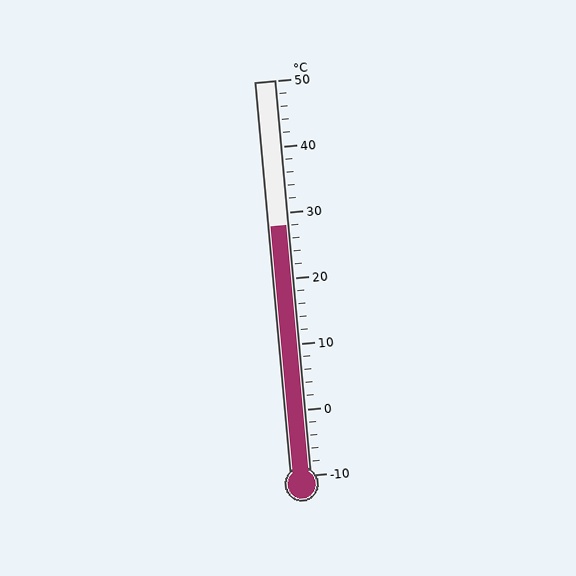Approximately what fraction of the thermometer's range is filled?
The thermometer is filled to approximately 65% of its range.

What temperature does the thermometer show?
The thermometer shows approximately 28°C.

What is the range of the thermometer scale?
The thermometer scale ranges from -10°C to 50°C.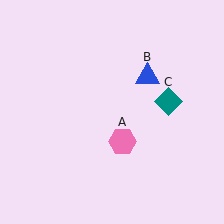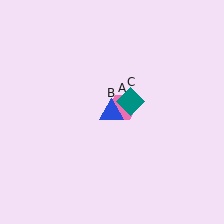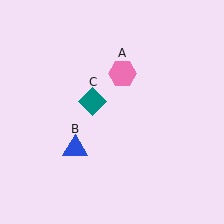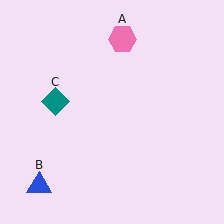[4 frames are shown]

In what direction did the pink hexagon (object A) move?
The pink hexagon (object A) moved up.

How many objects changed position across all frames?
3 objects changed position: pink hexagon (object A), blue triangle (object B), teal diamond (object C).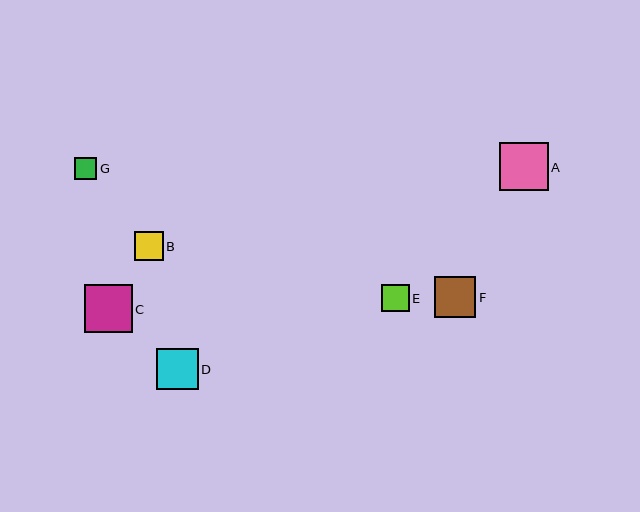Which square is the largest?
Square A is the largest with a size of approximately 49 pixels.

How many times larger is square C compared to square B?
Square C is approximately 1.7 times the size of square B.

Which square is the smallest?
Square G is the smallest with a size of approximately 22 pixels.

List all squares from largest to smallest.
From largest to smallest: A, C, D, F, B, E, G.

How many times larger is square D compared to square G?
Square D is approximately 1.8 times the size of square G.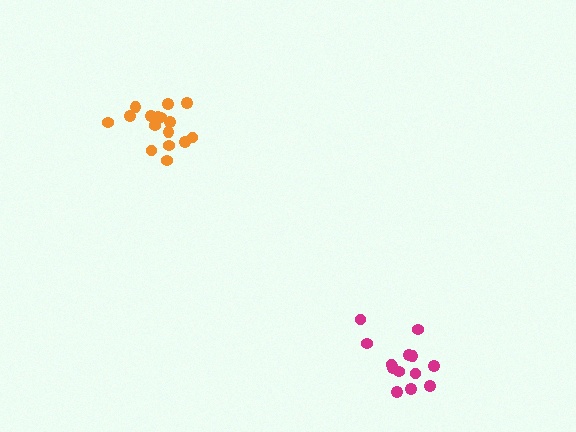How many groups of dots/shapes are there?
There are 2 groups.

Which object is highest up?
The orange cluster is topmost.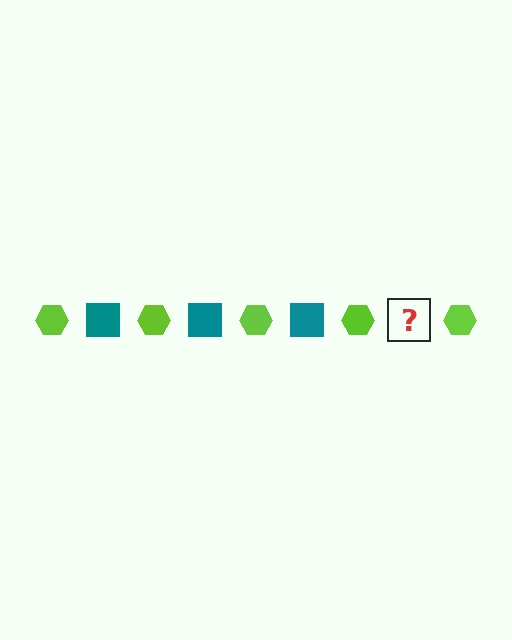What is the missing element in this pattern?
The missing element is a teal square.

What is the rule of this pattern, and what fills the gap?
The rule is that the pattern alternates between lime hexagon and teal square. The gap should be filled with a teal square.